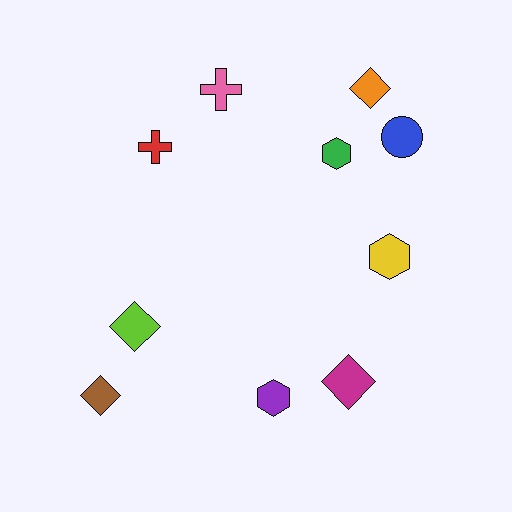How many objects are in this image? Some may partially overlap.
There are 10 objects.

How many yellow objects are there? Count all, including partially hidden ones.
There is 1 yellow object.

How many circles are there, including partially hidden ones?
There is 1 circle.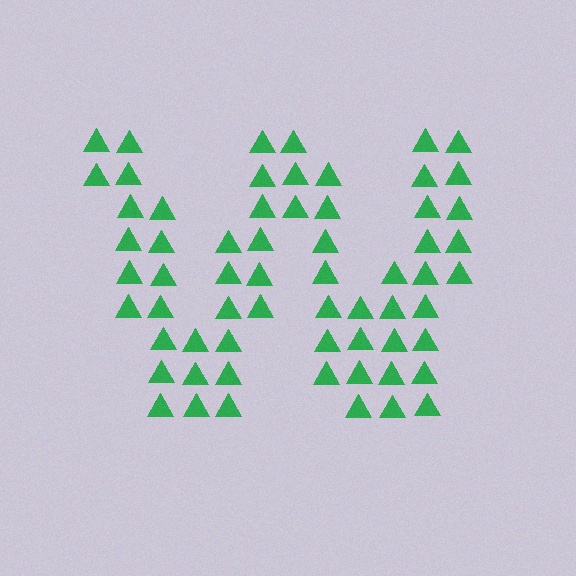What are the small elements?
The small elements are triangles.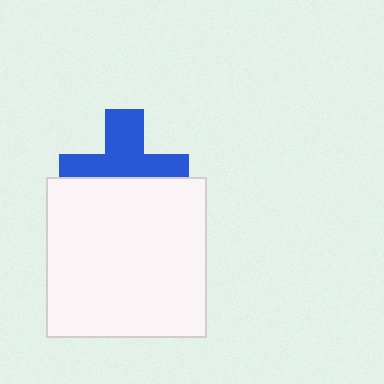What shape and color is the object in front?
The object in front is a white square.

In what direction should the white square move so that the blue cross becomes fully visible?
The white square should move down. That is the shortest direction to clear the overlap and leave the blue cross fully visible.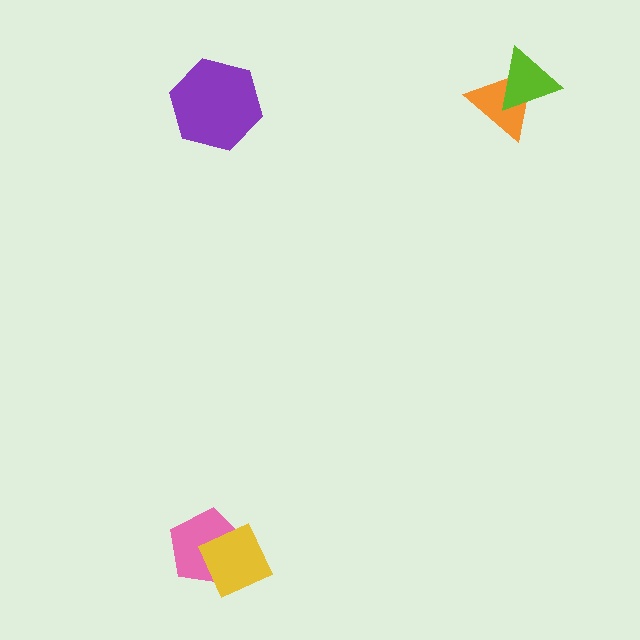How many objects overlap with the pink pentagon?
1 object overlaps with the pink pentagon.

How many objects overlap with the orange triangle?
1 object overlaps with the orange triangle.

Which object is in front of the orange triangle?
The lime triangle is in front of the orange triangle.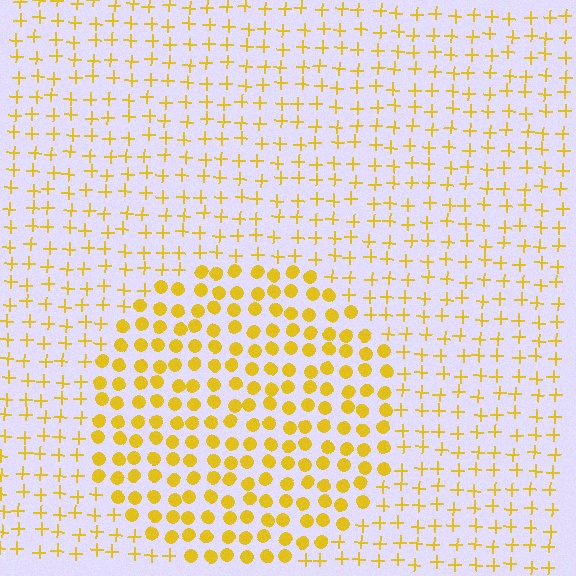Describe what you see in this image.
The image is filled with small yellow elements arranged in a uniform grid. A circle-shaped region contains circles, while the surrounding area contains plus signs. The boundary is defined purely by the change in element shape.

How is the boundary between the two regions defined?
The boundary is defined by a change in element shape: circles inside vs. plus signs outside. All elements share the same color and spacing.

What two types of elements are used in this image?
The image uses circles inside the circle region and plus signs outside it.